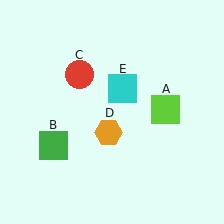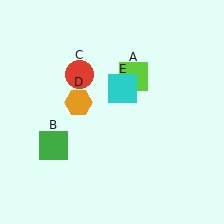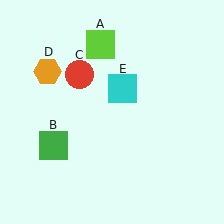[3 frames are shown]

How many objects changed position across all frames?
2 objects changed position: lime square (object A), orange hexagon (object D).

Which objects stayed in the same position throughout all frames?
Green square (object B) and red circle (object C) and cyan square (object E) remained stationary.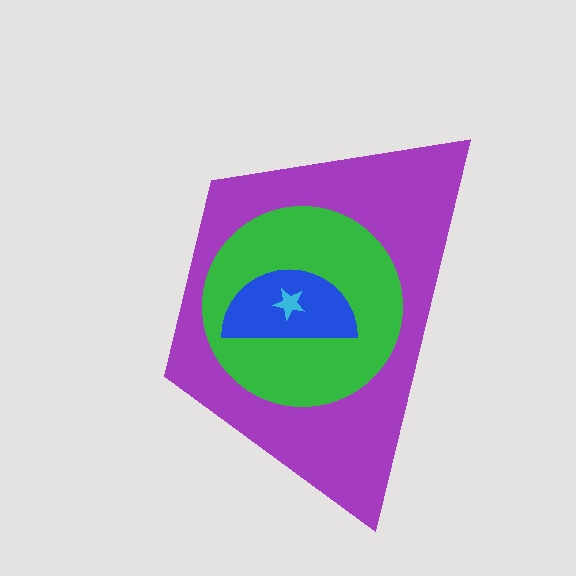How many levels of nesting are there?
4.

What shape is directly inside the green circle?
The blue semicircle.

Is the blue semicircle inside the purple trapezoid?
Yes.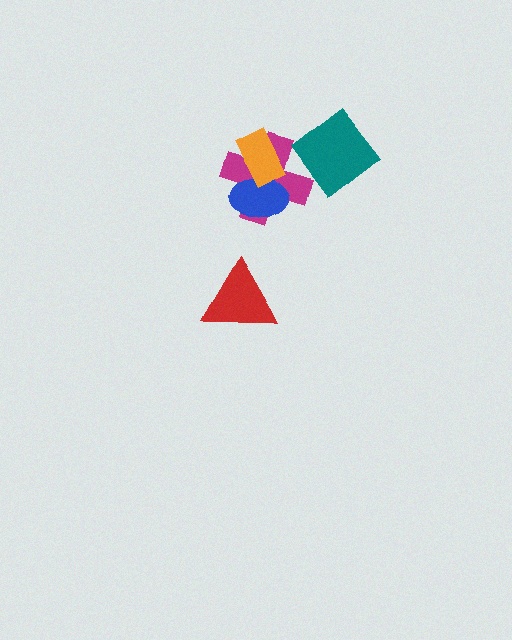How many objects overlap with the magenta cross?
2 objects overlap with the magenta cross.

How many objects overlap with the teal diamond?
0 objects overlap with the teal diamond.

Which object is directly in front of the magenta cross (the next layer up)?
The blue ellipse is directly in front of the magenta cross.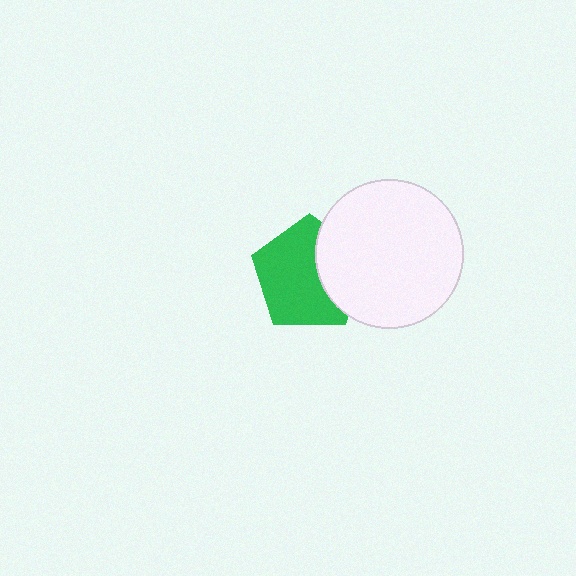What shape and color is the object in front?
The object in front is a white circle.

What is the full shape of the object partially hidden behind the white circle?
The partially hidden object is a green pentagon.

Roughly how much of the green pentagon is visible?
Most of it is visible (roughly 68%).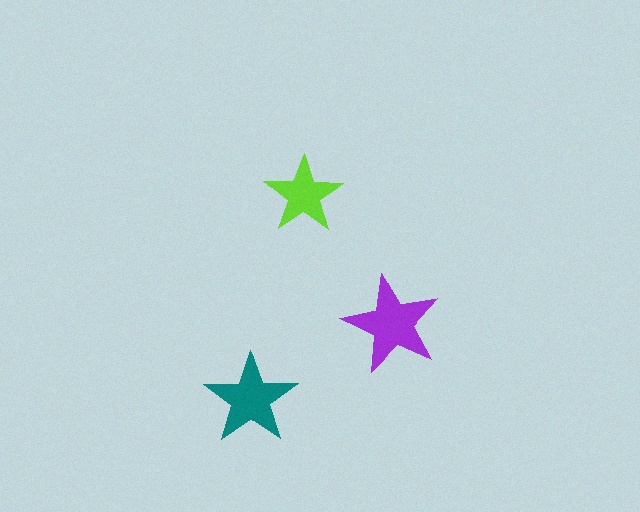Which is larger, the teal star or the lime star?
The teal one.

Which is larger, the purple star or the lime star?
The purple one.